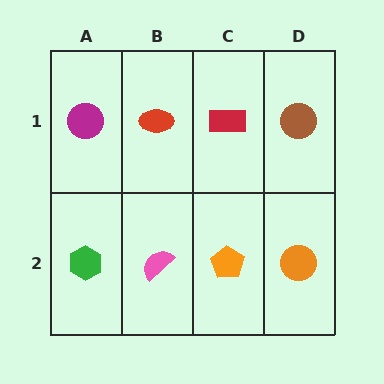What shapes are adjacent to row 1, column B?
A pink semicircle (row 2, column B), a magenta circle (row 1, column A), a red rectangle (row 1, column C).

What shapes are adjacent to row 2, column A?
A magenta circle (row 1, column A), a pink semicircle (row 2, column B).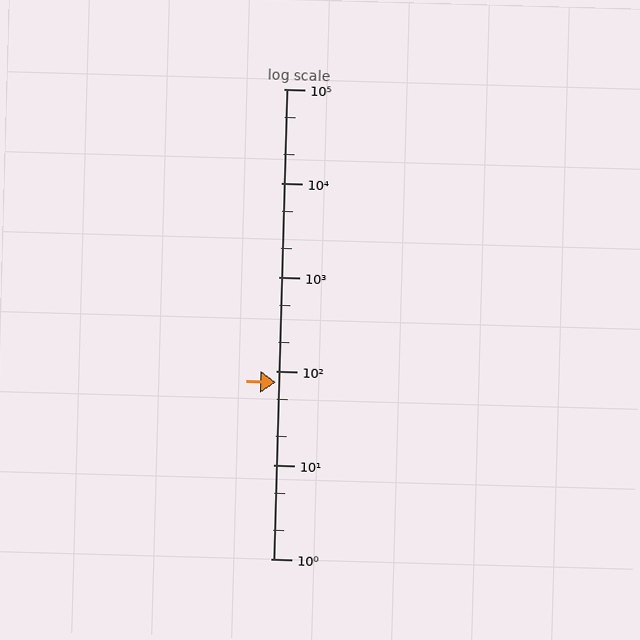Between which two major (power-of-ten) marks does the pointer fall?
The pointer is between 10 and 100.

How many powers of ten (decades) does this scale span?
The scale spans 5 decades, from 1 to 100000.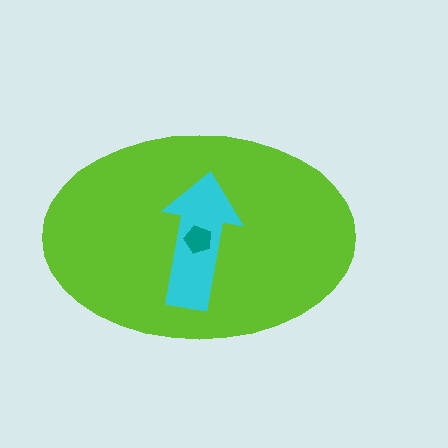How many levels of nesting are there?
3.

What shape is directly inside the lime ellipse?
The cyan arrow.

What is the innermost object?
The teal pentagon.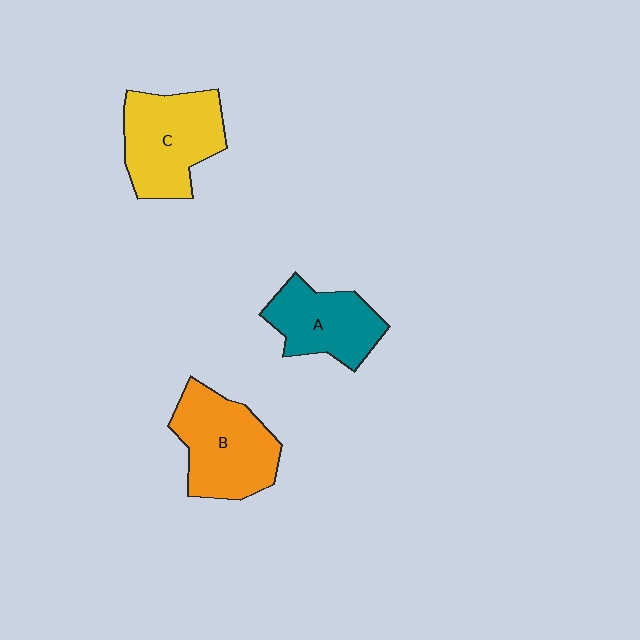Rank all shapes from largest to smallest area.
From largest to smallest: B (orange), C (yellow), A (teal).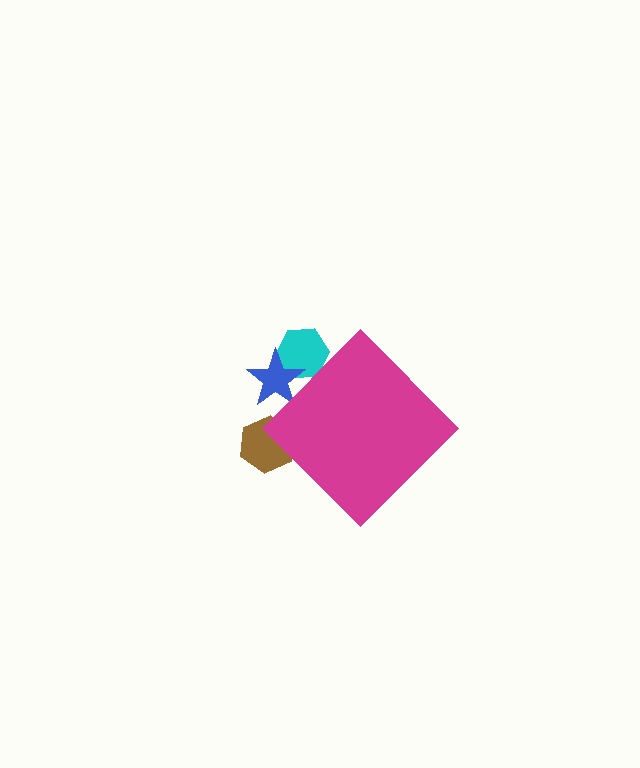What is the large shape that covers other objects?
A magenta diamond.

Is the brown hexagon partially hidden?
Yes, the brown hexagon is partially hidden behind the magenta diamond.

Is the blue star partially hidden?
Yes, the blue star is partially hidden behind the magenta diamond.